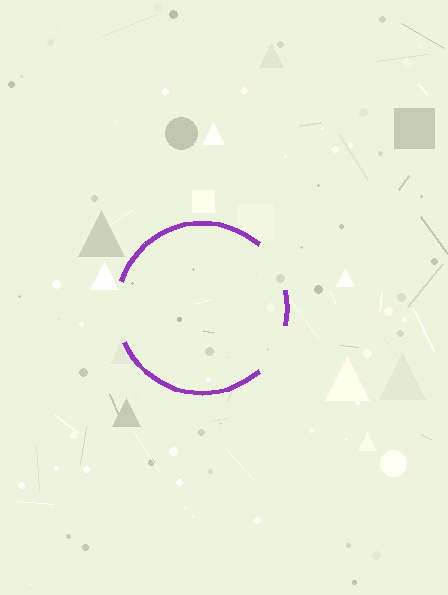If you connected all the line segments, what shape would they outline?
They would outline a circle.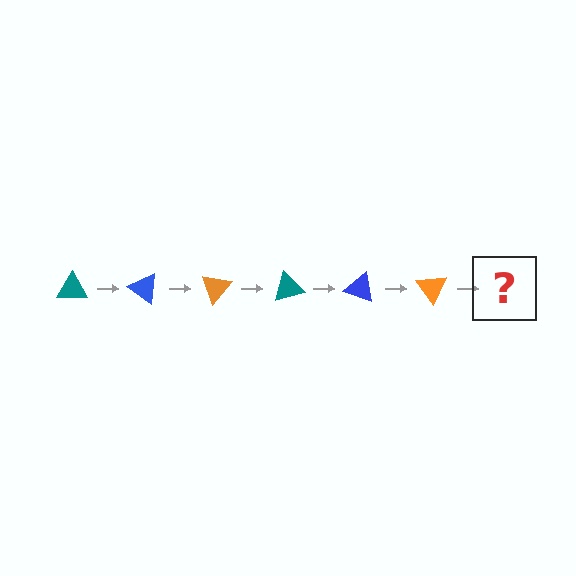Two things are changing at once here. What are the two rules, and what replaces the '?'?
The two rules are that it rotates 35 degrees each step and the color cycles through teal, blue, and orange. The '?' should be a teal triangle, rotated 210 degrees from the start.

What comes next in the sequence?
The next element should be a teal triangle, rotated 210 degrees from the start.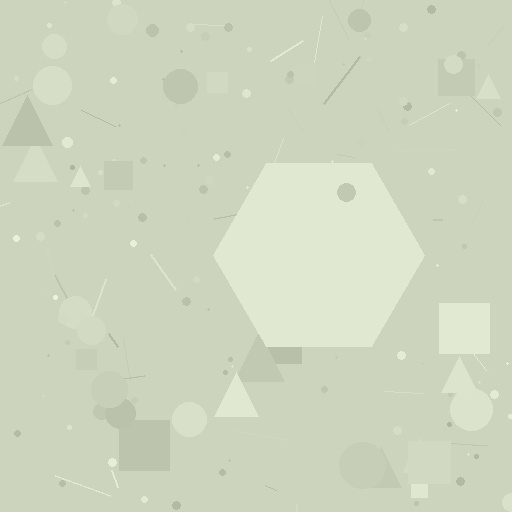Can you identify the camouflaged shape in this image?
The camouflaged shape is a hexagon.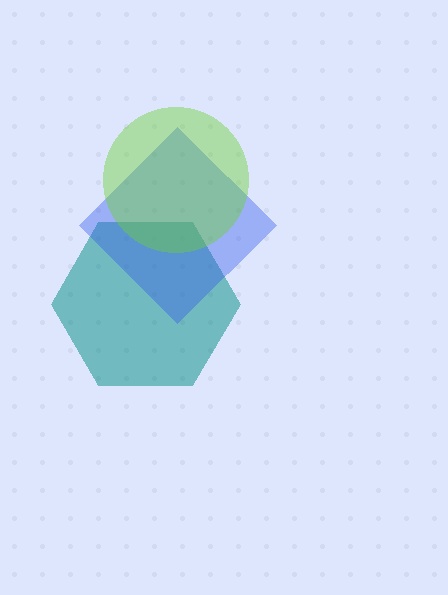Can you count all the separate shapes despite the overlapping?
Yes, there are 3 separate shapes.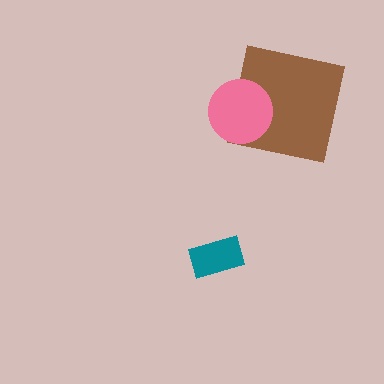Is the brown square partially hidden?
Yes, it is partially covered by another shape.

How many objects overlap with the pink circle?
1 object overlaps with the pink circle.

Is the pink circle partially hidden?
No, no other shape covers it.